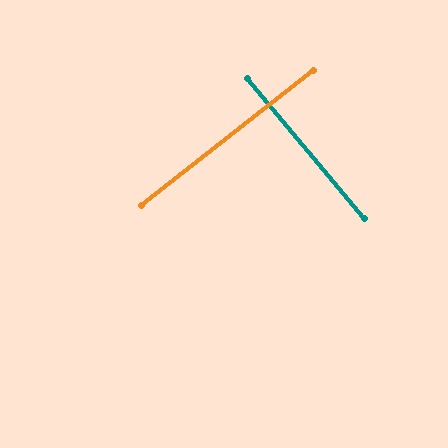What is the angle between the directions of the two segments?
Approximately 88 degrees.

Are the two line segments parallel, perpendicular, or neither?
Perpendicular — they meet at approximately 88°.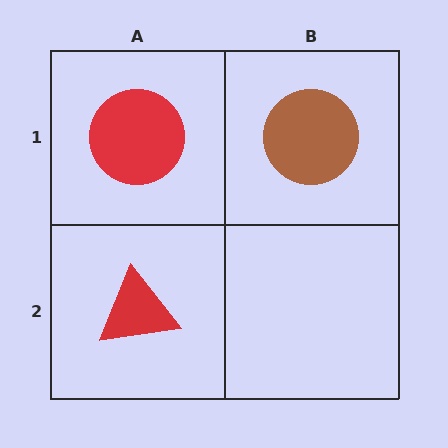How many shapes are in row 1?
2 shapes.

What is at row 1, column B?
A brown circle.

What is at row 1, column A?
A red circle.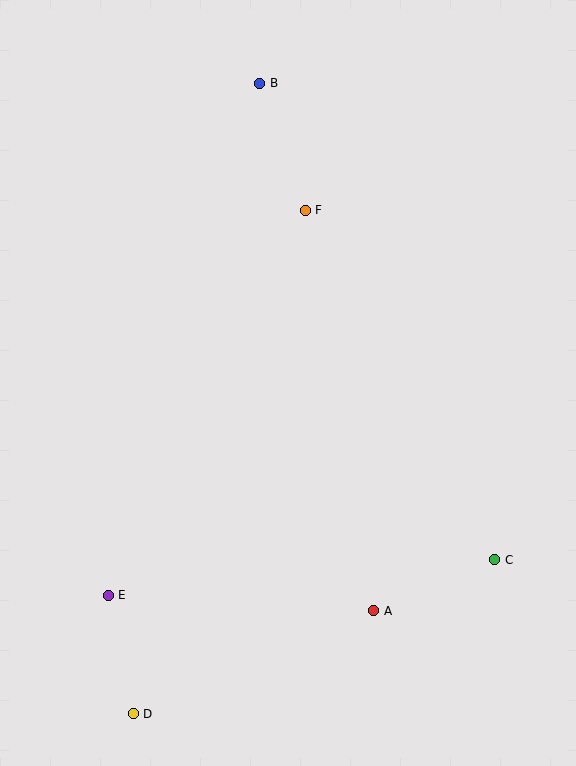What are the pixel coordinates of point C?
Point C is at (495, 560).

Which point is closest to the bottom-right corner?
Point C is closest to the bottom-right corner.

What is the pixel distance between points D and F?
The distance between D and F is 532 pixels.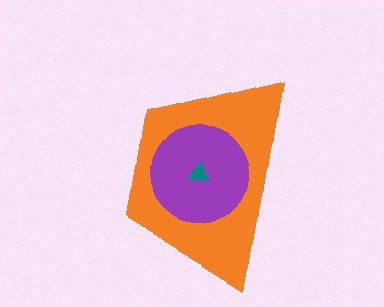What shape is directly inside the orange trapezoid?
The purple circle.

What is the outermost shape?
The orange trapezoid.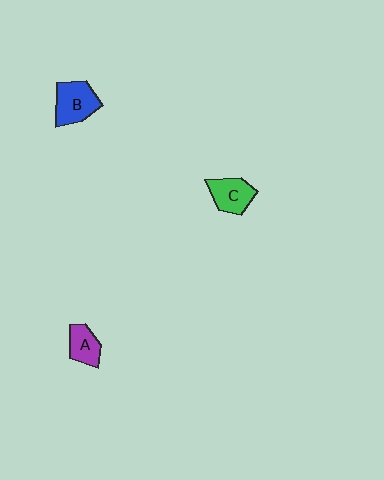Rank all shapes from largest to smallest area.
From largest to smallest: B (blue), C (green), A (purple).